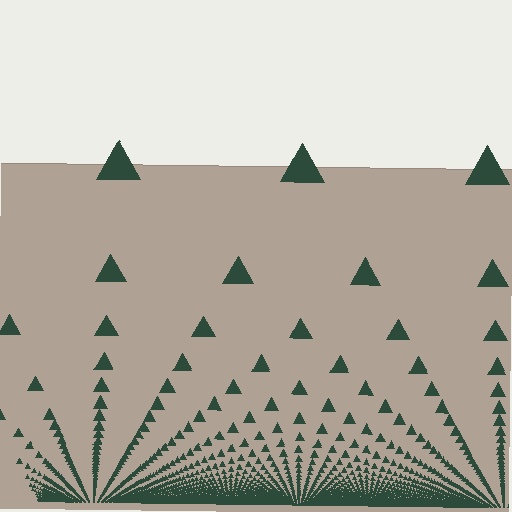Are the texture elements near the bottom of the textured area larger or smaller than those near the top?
Smaller. The gradient is inverted — elements near the bottom are smaller and denser.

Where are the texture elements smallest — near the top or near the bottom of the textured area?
Near the bottom.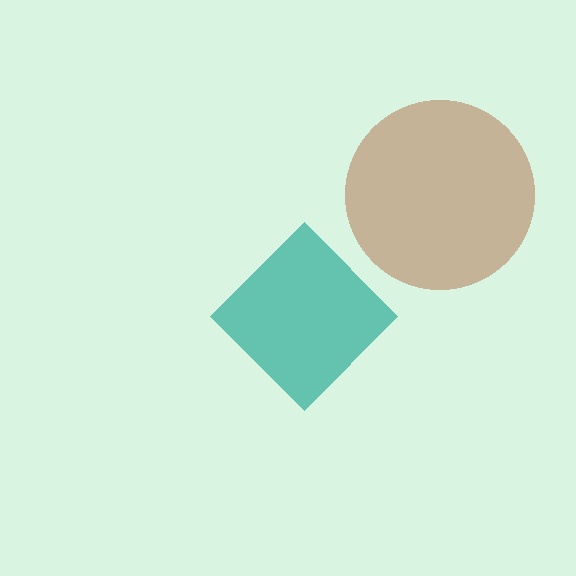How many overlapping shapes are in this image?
There are 2 overlapping shapes in the image.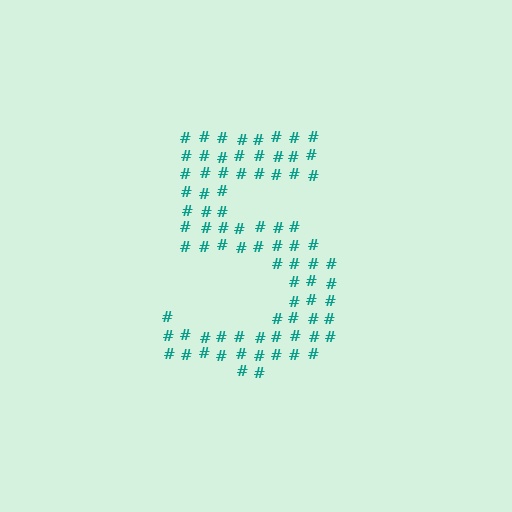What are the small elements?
The small elements are hash symbols.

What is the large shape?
The large shape is the digit 5.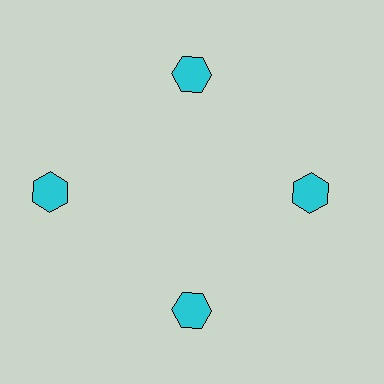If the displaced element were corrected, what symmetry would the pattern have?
It would have 4-fold rotational symmetry — the pattern would map onto itself every 90 degrees.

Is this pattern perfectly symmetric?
No. The 4 cyan hexagons are arranged in a ring, but one element near the 9 o'clock position is pushed outward from the center, breaking the 4-fold rotational symmetry.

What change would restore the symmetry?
The symmetry would be restored by moving it inward, back onto the ring so that all 4 hexagons sit at equal angles and equal distance from the center.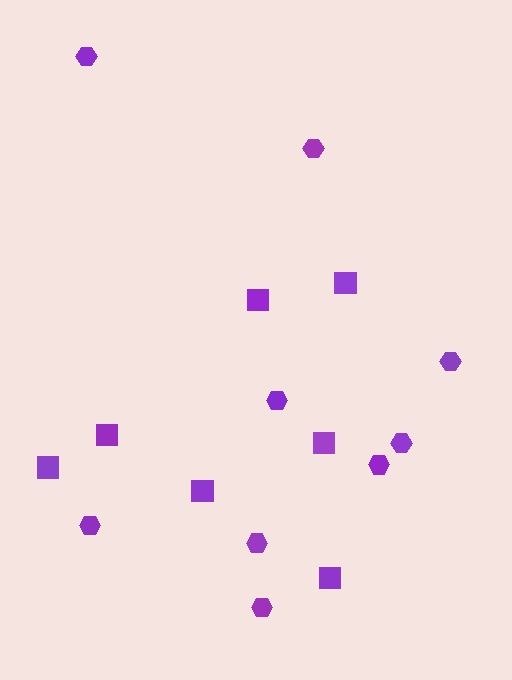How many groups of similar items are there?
There are 2 groups: one group of hexagons (9) and one group of squares (7).